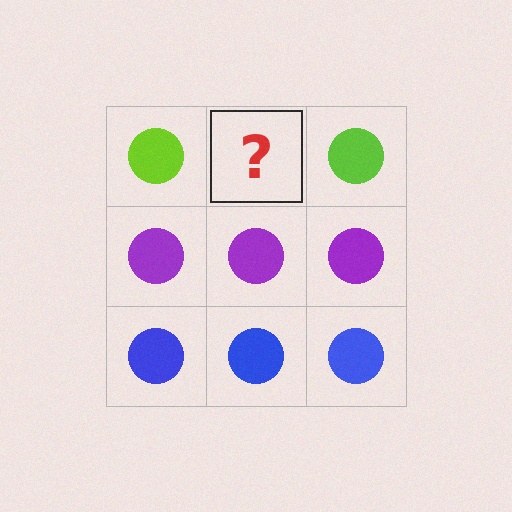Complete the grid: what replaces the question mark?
The question mark should be replaced with a lime circle.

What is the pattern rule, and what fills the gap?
The rule is that each row has a consistent color. The gap should be filled with a lime circle.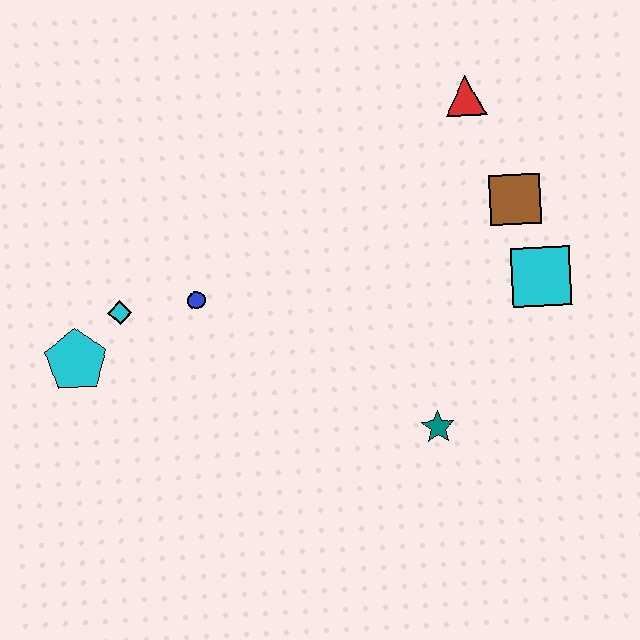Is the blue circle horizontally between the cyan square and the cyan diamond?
Yes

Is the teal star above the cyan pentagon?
No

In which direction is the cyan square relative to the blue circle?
The cyan square is to the right of the blue circle.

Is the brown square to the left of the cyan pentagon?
No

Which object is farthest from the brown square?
The cyan pentagon is farthest from the brown square.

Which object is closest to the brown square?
The cyan square is closest to the brown square.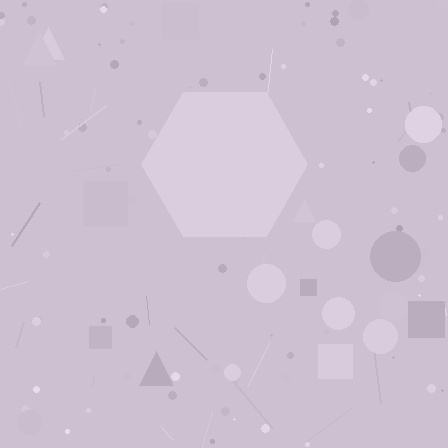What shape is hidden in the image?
A hexagon is hidden in the image.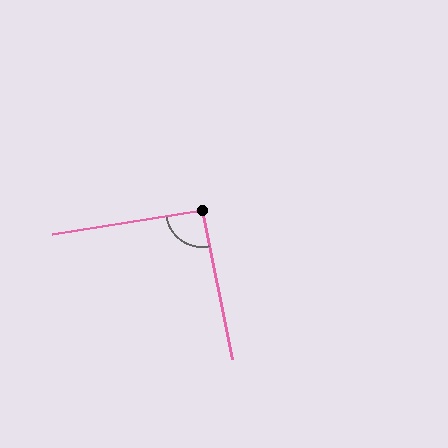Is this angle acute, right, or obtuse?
It is approximately a right angle.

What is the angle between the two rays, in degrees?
Approximately 93 degrees.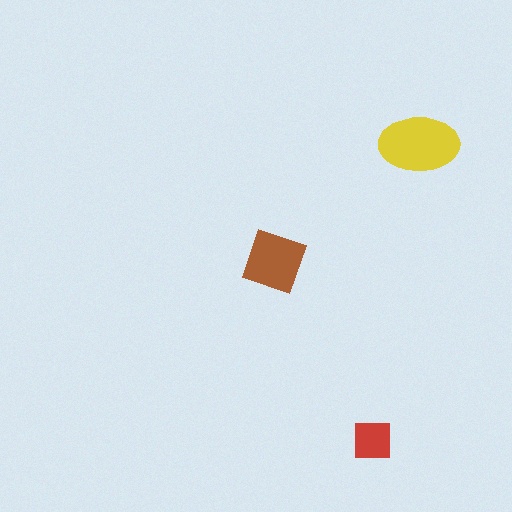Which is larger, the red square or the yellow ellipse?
The yellow ellipse.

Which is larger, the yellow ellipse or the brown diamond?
The yellow ellipse.